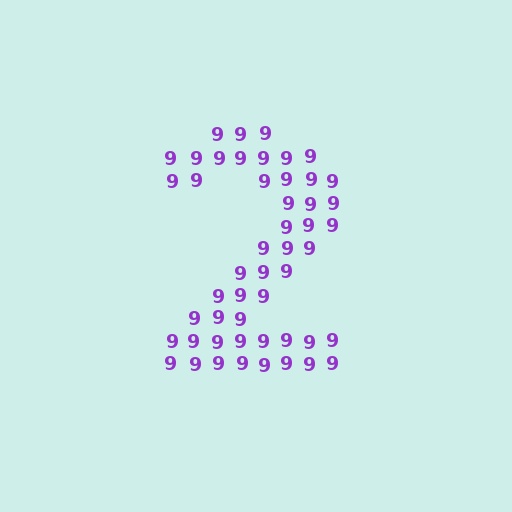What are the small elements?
The small elements are digit 9's.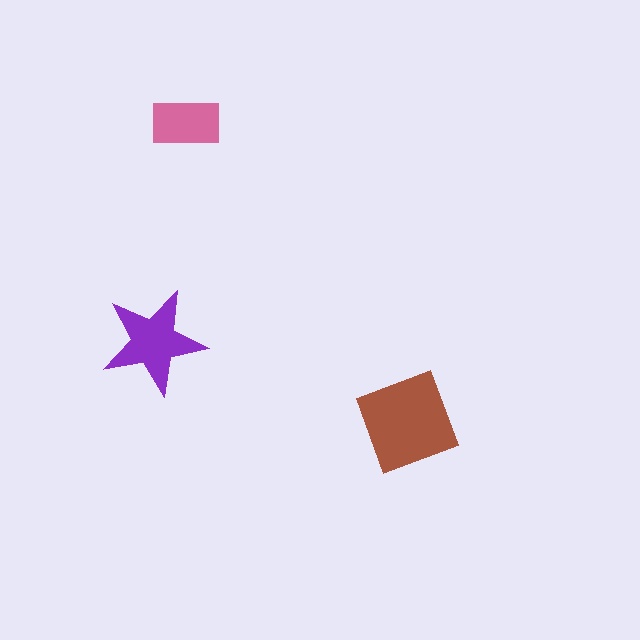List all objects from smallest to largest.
The pink rectangle, the purple star, the brown diamond.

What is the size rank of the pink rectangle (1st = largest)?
3rd.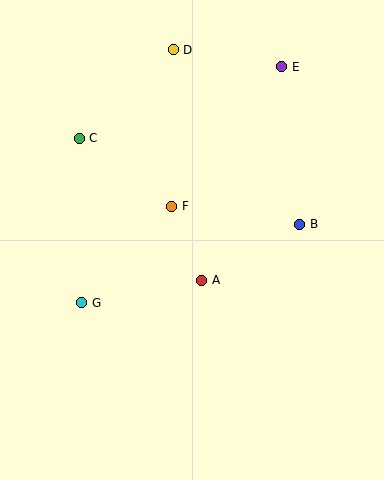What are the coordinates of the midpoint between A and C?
The midpoint between A and C is at (141, 209).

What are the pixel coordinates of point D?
Point D is at (173, 50).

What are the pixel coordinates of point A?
Point A is at (202, 280).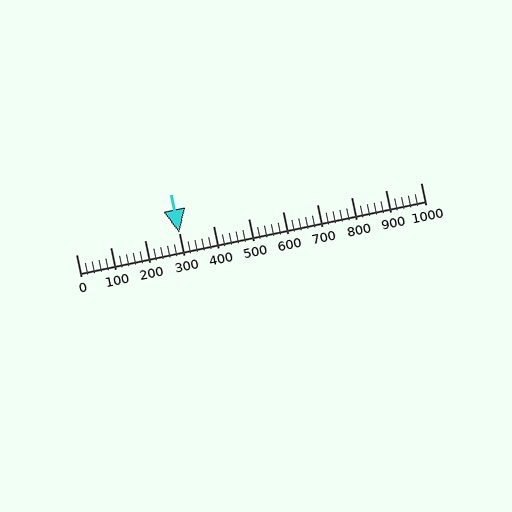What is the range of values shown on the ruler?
The ruler shows values from 0 to 1000.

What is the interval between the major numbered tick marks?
The major tick marks are spaced 100 units apart.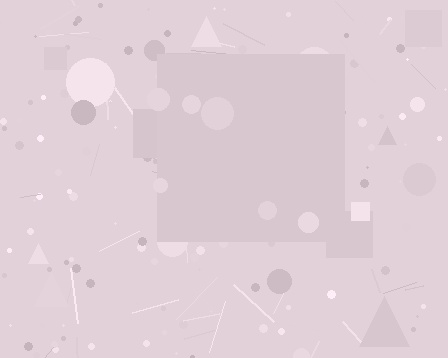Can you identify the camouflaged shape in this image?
The camouflaged shape is a square.